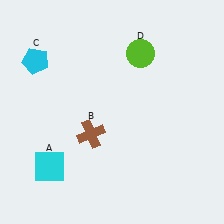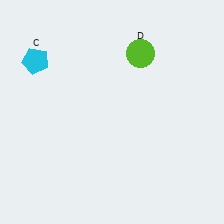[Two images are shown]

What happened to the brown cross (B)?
The brown cross (B) was removed in Image 2. It was in the bottom-left area of Image 1.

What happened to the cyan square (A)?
The cyan square (A) was removed in Image 2. It was in the bottom-left area of Image 1.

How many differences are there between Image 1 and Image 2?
There are 2 differences between the two images.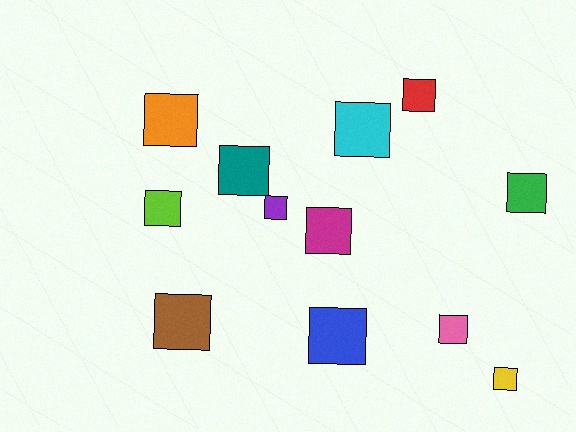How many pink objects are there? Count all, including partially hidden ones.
There is 1 pink object.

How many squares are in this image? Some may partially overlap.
There are 12 squares.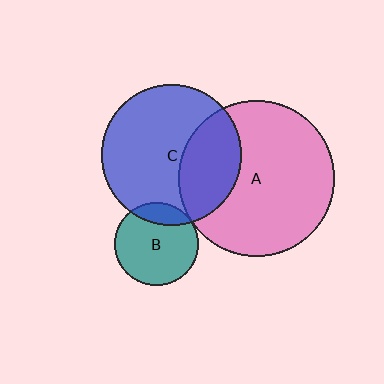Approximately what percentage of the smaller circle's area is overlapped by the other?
Approximately 30%.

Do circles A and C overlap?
Yes.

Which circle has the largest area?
Circle A (pink).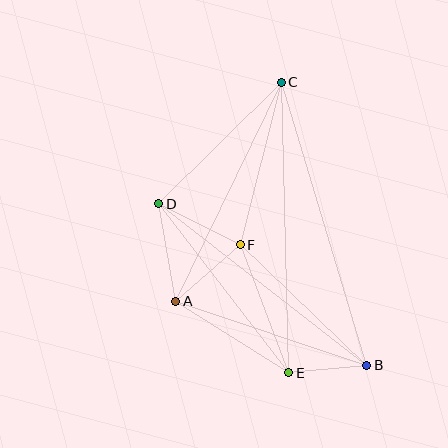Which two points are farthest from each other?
Points B and C are farthest from each other.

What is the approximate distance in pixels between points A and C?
The distance between A and C is approximately 243 pixels.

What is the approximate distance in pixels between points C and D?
The distance between C and D is approximately 172 pixels.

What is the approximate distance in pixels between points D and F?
The distance between D and F is approximately 91 pixels.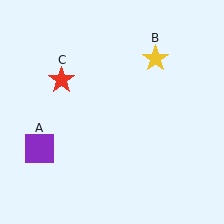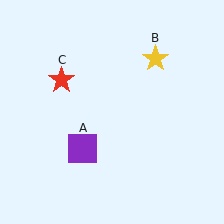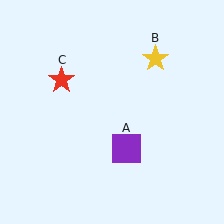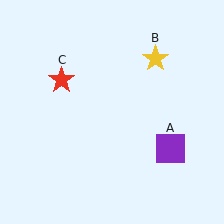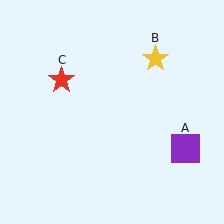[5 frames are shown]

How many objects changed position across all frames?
1 object changed position: purple square (object A).